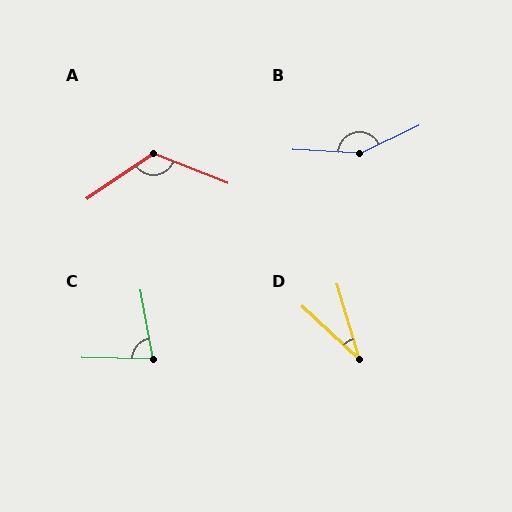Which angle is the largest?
B, at approximately 152 degrees.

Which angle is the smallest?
D, at approximately 30 degrees.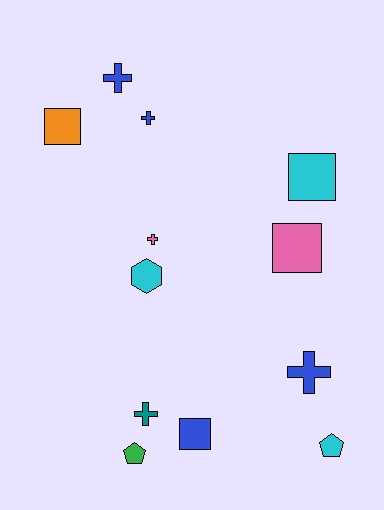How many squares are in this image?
There are 4 squares.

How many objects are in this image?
There are 12 objects.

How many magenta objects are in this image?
There are no magenta objects.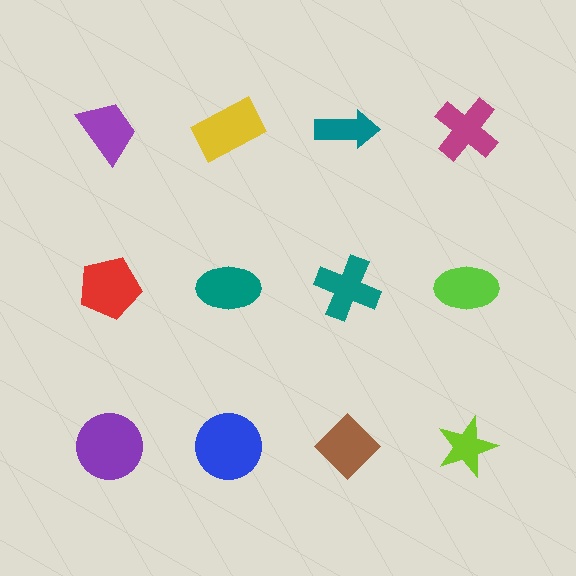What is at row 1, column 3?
A teal arrow.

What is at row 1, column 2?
A yellow rectangle.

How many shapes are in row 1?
4 shapes.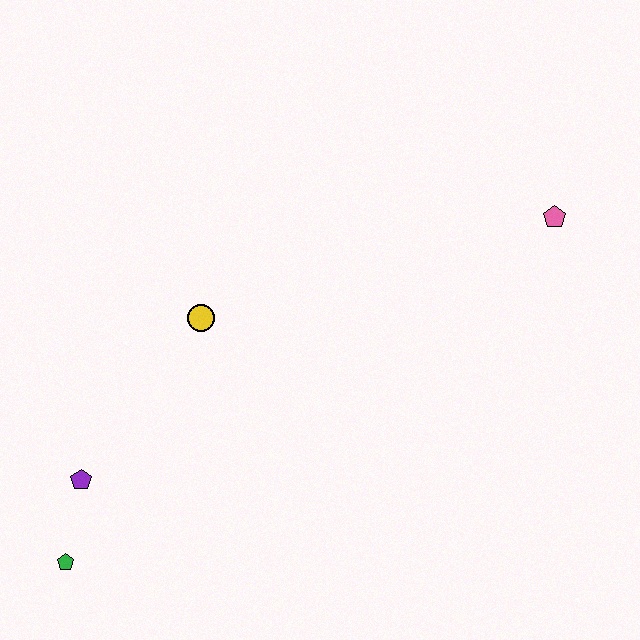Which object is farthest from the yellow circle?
The pink pentagon is farthest from the yellow circle.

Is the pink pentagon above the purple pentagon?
Yes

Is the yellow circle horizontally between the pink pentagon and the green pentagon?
Yes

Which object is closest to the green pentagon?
The purple pentagon is closest to the green pentagon.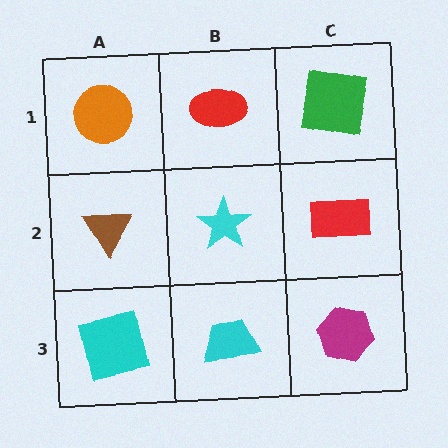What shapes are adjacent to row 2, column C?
A green square (row 1, column C), a magenta hexagon (row 3, column C), a cyan star (row 2, column B).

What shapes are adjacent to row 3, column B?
A cyan star (row 2, column B), a cyan square (row 3, column A), a magenta hexagon (row 3, column C).